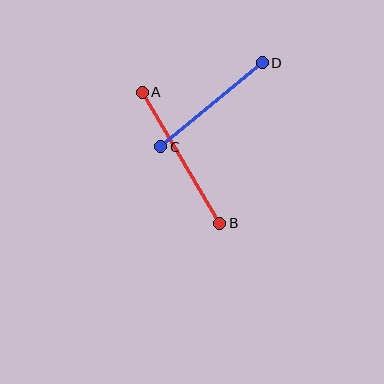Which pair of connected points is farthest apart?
Points A and B are farthest apart.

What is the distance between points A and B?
The distance is approximately 152 pixels.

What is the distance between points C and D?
The distance is approximately 132 pixels.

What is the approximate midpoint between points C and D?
The midpoint is at approximately (211, 105) pixels.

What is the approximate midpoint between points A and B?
The midpoint is at approximately (181, 158) pixels.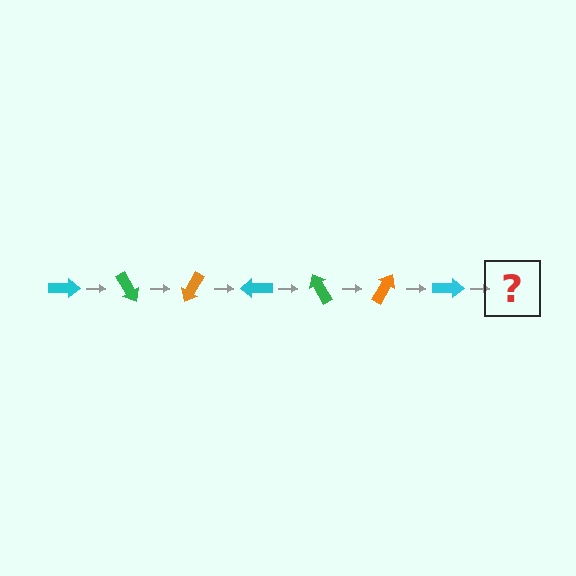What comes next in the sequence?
The next element should be a green arrow, rotated 420 degrees from the start.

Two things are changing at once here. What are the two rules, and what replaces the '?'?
The two rules are that it rotates 60 degrees each step and the color cycles through cyan, green, and orange. The '?' should be a green arrow, rotated 420 degrees from the start.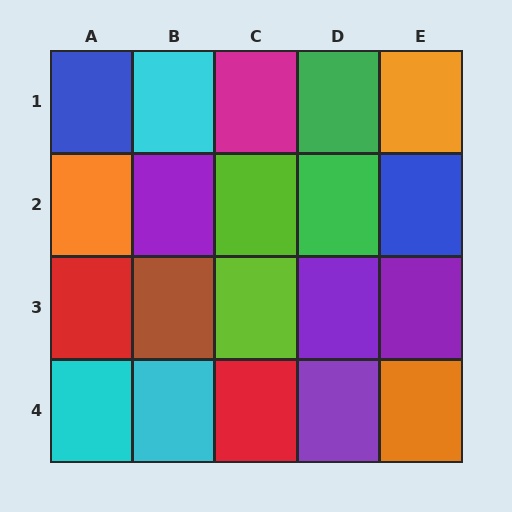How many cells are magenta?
1 cell is magenta.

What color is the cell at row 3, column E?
Purple.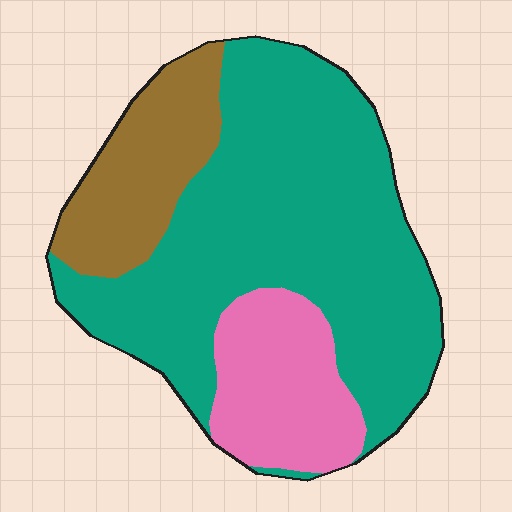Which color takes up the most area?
Teal, at roughly 65%.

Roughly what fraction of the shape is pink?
Pink covers around 20% of the shape.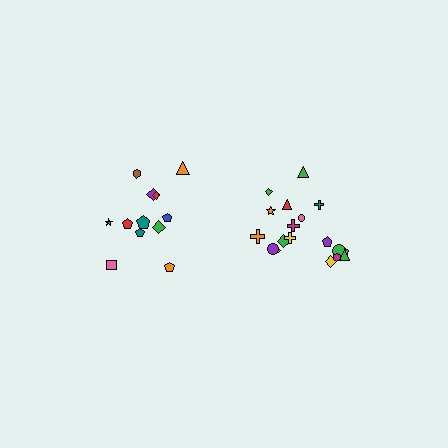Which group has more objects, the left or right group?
The right group.